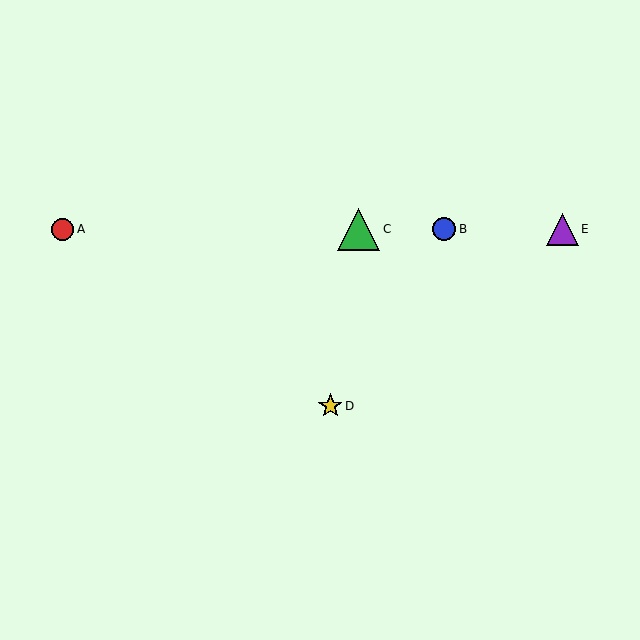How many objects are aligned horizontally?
4 objects (A, B, C, E) are aligned horizontally.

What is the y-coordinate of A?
Object A is at y≈229.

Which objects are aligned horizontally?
Objects A, B, C, E are aligned horizontally.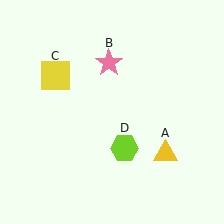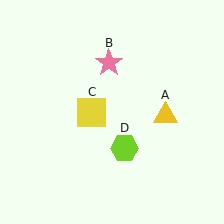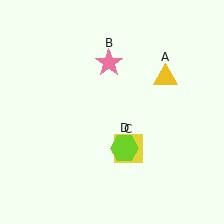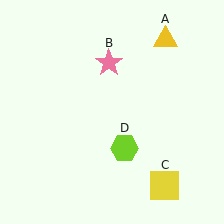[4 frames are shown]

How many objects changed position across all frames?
2 objects changed position: yellow triangle (object A), yellow square (object C).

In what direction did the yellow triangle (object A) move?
The yellow triangle (object A) moved up.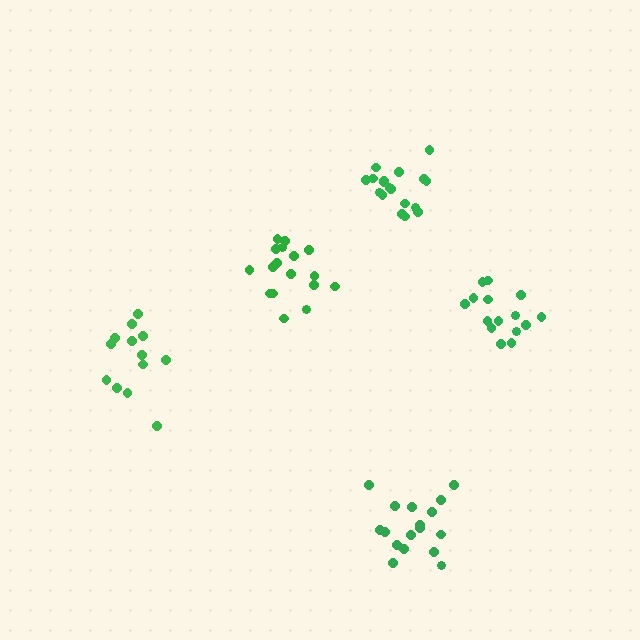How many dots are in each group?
Group 1: 13 dots, Group 2: 17 dots, Group 3: 15 dots, Group 4: 17 dots, Group 5: 18 dots (80 total).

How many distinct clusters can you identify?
There are 5 distinct clusters.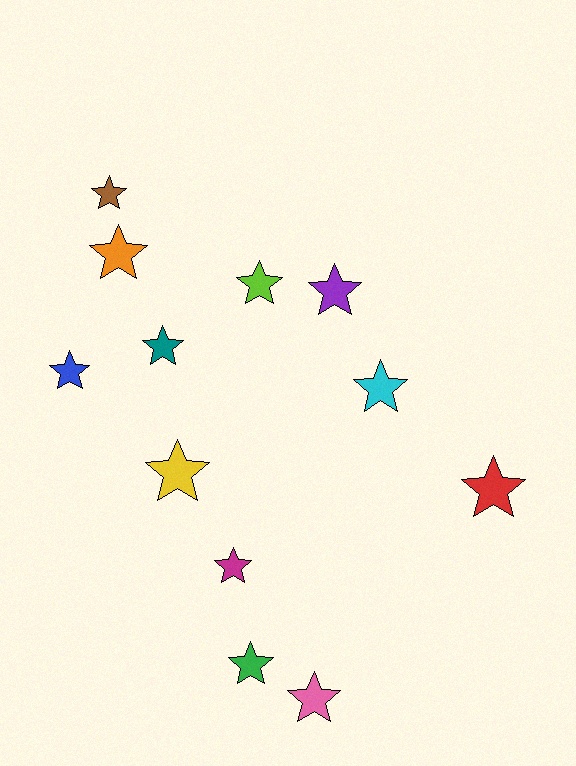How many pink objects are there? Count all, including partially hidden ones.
There is 1 pink object.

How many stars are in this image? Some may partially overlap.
There are 12 stars.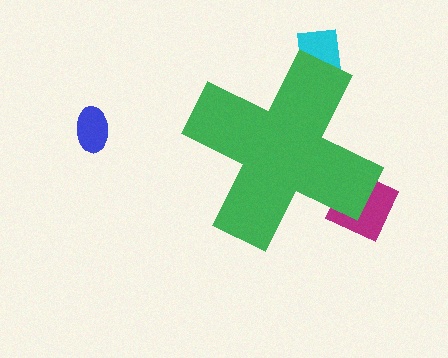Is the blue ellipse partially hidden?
No, the blue ellipse is fully visible.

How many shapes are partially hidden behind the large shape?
2 shapes are partially hidden.